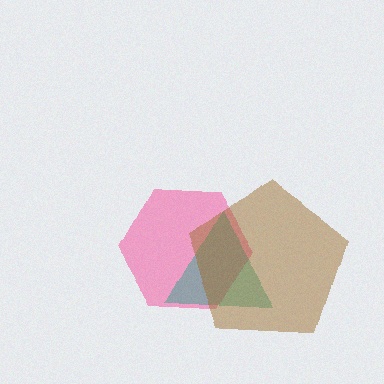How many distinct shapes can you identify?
There are 3 distinct shapes: a pink hexagon, a teal triangle, a brown pentagon.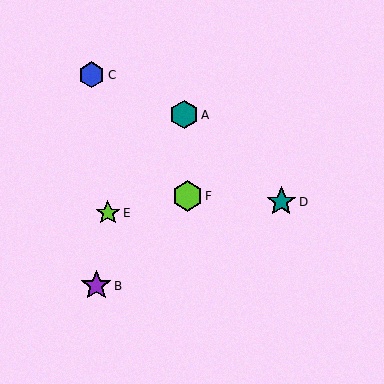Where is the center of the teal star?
The center of the teal star is at (281, 202).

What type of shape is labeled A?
Shape A is a teal hexagon.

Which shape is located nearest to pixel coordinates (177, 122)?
The teal hexagon (labeled A) at (184, 115) is nearest to that location.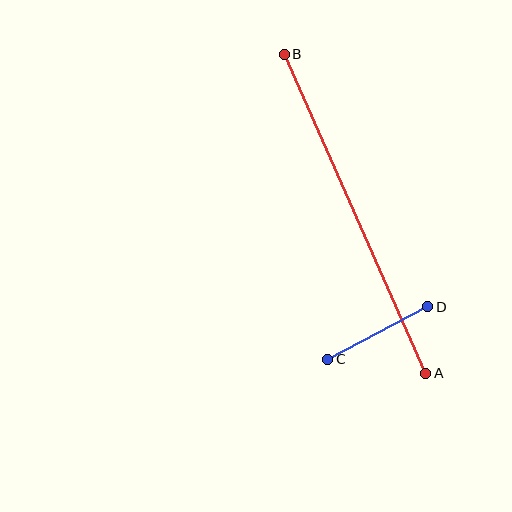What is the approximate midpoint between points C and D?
The midpoint is at approximately (378, 333) pixels.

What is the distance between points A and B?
The distance is approximately 349 pixels.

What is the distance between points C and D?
The distance is approximately 113 pixels.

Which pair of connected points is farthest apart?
Points A and B are farthest apart.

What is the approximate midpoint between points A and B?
The midpoint is at approximately (355, 214) pixels.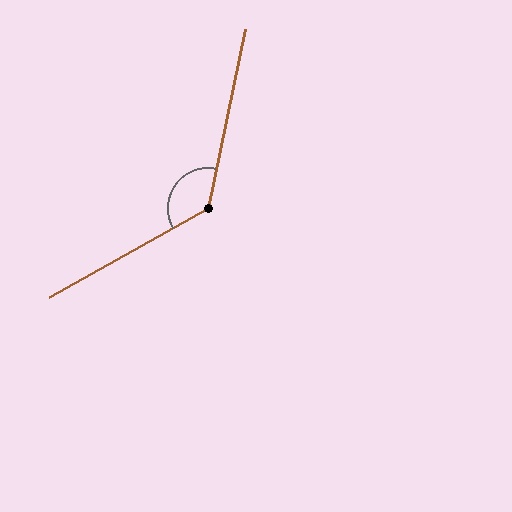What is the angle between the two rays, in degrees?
Approximately 131 degrees.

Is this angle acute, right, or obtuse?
It is obtuse.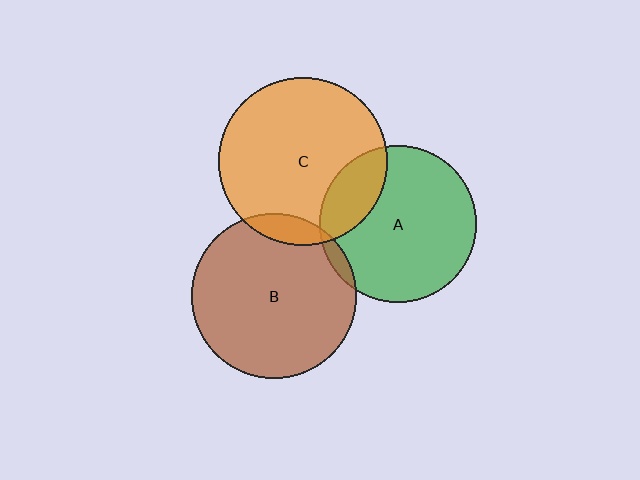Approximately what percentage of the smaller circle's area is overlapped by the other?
Approximately 20%.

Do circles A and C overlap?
Yes.